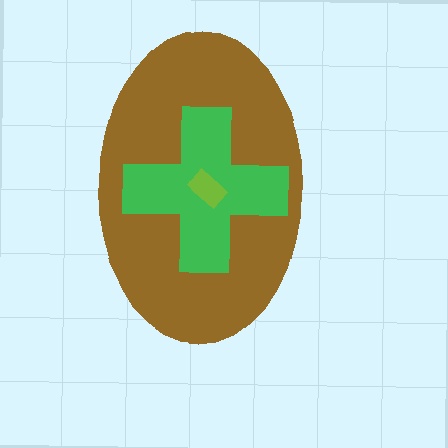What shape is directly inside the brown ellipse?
The green cross.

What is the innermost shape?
The lime rectangle.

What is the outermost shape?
The brown ellipse.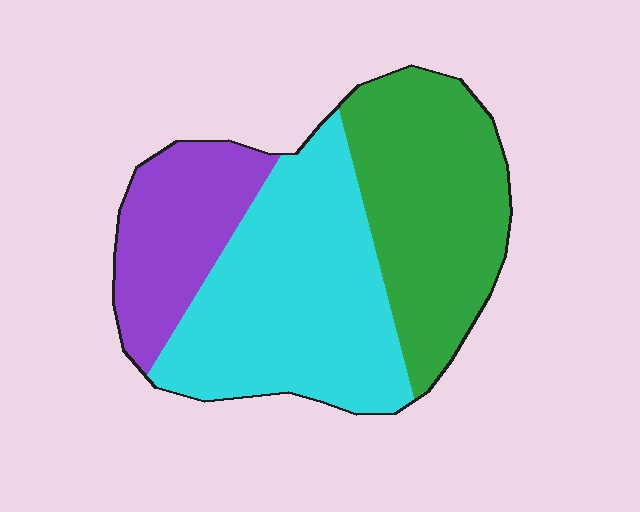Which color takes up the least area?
Purple, at roughly 20%.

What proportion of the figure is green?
Green covers roughly 35% of the figure.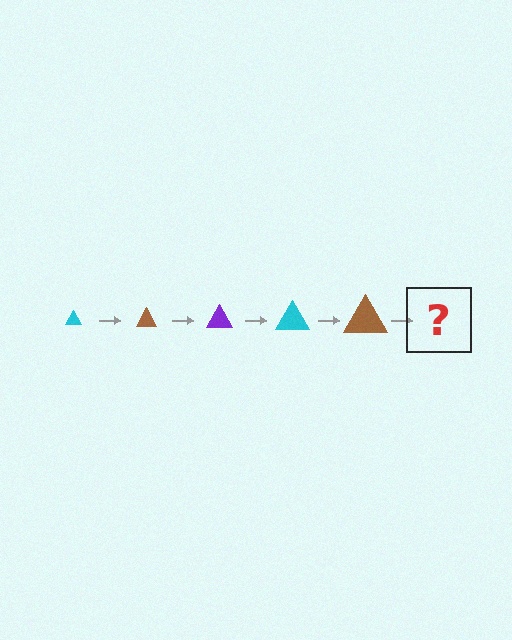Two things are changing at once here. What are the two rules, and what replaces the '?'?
The two rules are that the triangle grows larger each step and the color cycles through cyan, brown, and purple. The '?' should be a purple triangle, larger than the previous one.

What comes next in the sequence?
The next element should be a purple triangle, larger than the previous one.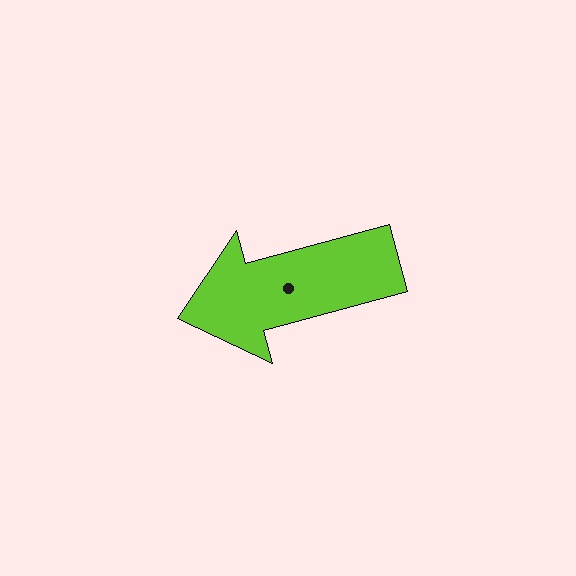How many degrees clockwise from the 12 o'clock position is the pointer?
Approximately 255 degrees.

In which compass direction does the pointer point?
West.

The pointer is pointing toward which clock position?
Roughly 8 o'clock.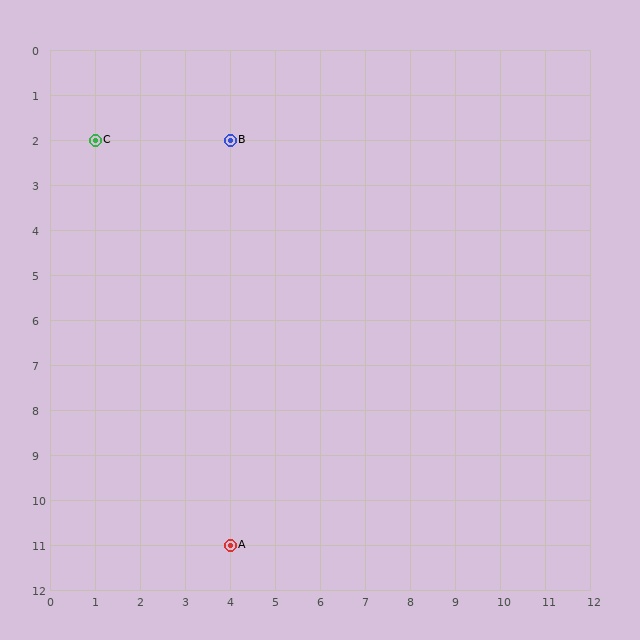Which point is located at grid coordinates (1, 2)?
Point C is at (1, 2).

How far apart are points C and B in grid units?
Points C and B are 3 columns apart.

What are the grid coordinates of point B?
Point B is at grid coordinates (4, 2).